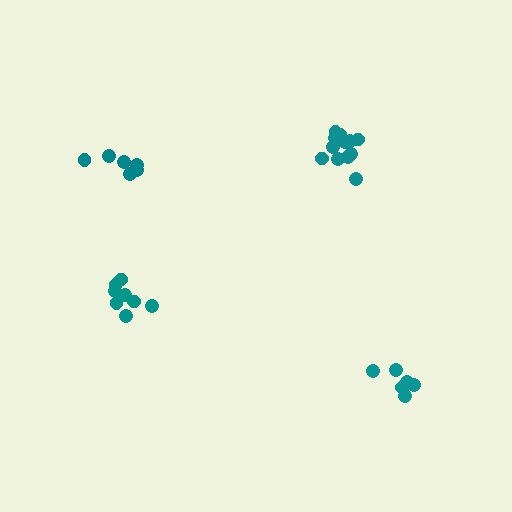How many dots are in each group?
Group 1: 12 dots, Group 2: 6 dots, Group 3: 8 dots, Group 4: 6 dots (32 total).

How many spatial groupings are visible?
There are 4 spatial groupings.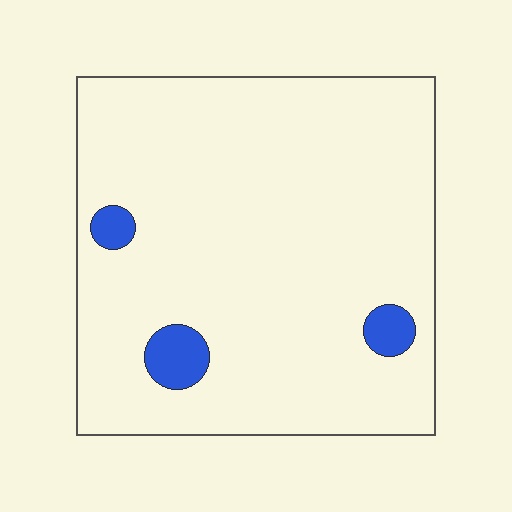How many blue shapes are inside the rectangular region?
3.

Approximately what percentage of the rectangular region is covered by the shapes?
Approximately 5%.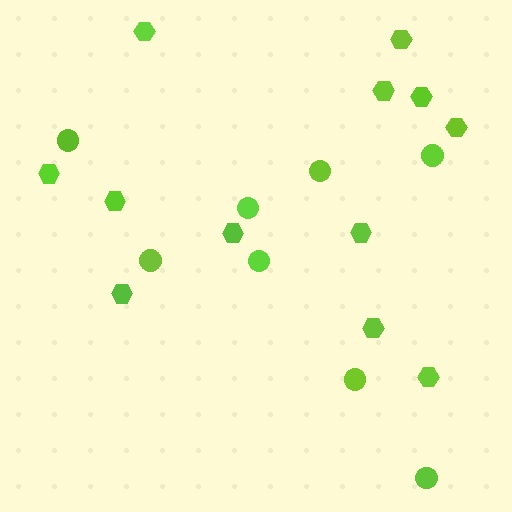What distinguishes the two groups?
There are 2 groups: one group of hexagons (12) and one group of circles (8).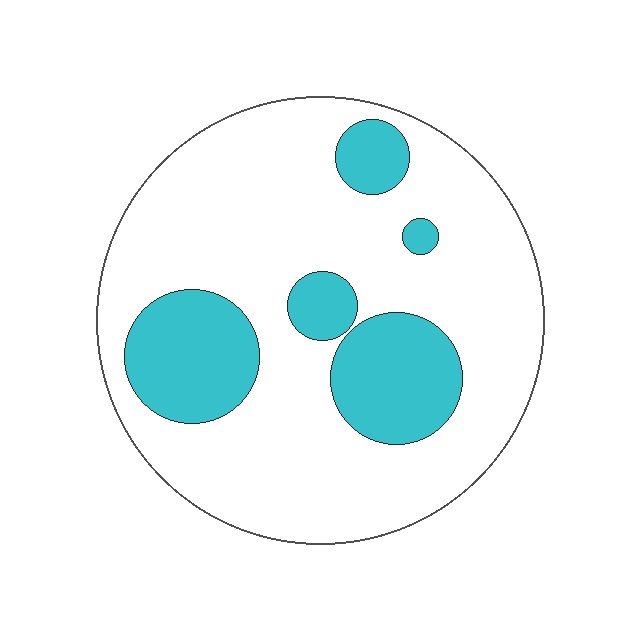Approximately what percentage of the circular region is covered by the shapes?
Approximately 25%.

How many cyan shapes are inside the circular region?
5.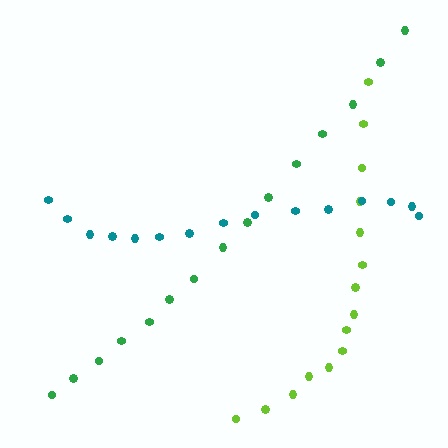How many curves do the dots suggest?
There are 3 distinct paths.